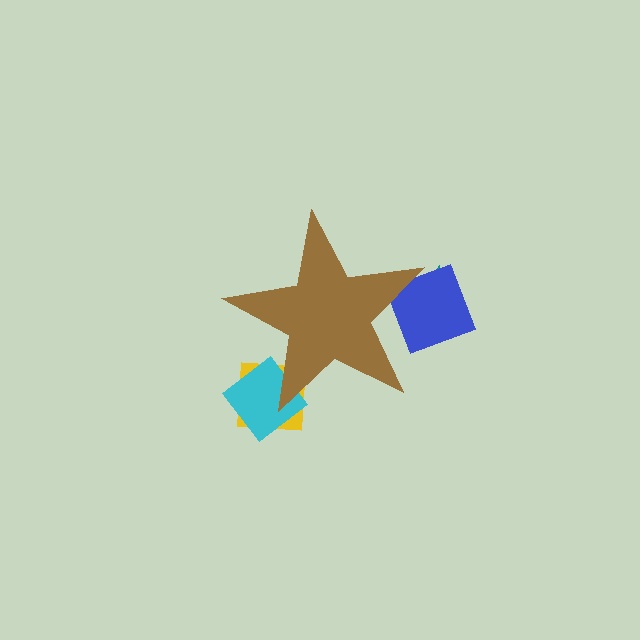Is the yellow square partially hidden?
Yes, the yellow square is partially hidden behind the brown star.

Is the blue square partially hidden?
Yes, the blue square is partially hidden behind the brown star.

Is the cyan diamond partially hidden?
Yes, the cyan diamond is partially hidden behind the brown star.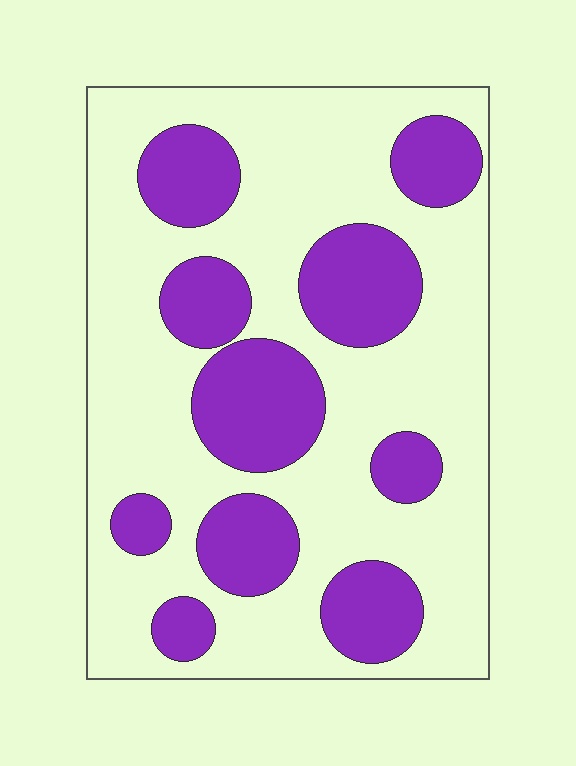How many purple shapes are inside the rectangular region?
10.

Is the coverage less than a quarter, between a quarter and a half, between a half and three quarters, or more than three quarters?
Between a quarter and a half.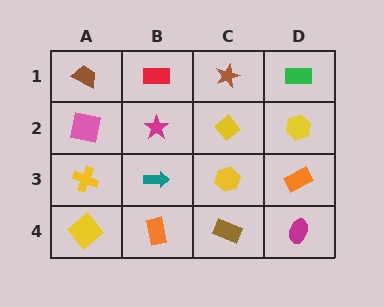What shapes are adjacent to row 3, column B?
A magenta star (row 2, column B), an orange rectangle (row 4, column B), a yellow cross (row 3, column A), a yellow hexagon (row 3, column C).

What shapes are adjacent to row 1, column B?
A magenta star (row 2, column B), a brown trapezoid (row 1, column A), a brown star (row 1, column C).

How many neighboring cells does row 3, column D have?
3.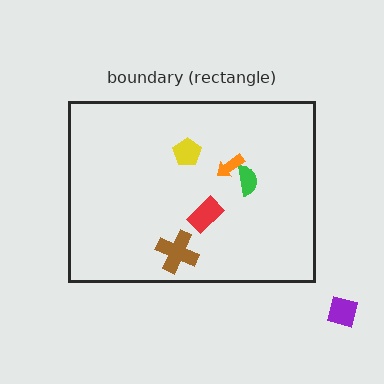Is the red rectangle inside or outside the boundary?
Inside.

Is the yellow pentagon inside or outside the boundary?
Inside.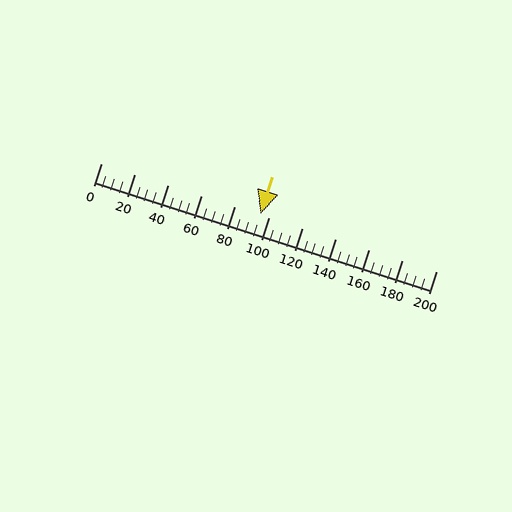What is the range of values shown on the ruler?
The ruler shows values from 0 to 200.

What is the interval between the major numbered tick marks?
The major tick marks are spaced 20 units apart.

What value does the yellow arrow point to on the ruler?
The yellow arrow points to approximately 95.